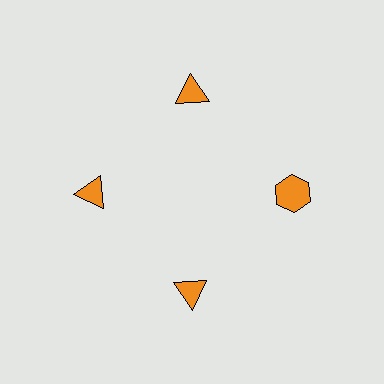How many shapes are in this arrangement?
There are 4 shapes arranged in a ring pattern.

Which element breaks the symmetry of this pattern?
The orange hexagon at roughly the 3 o'clock position breaks the symmetry. All other shapes are orange triangles.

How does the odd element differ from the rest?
It has a different shape: hexagon instead of triangle.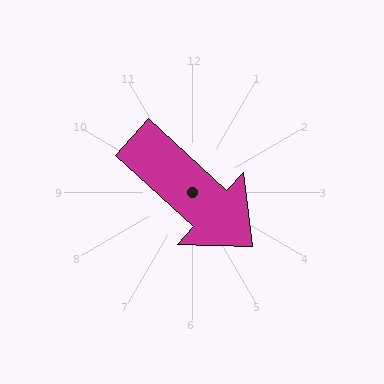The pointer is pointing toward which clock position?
Roughly 4 o'clock.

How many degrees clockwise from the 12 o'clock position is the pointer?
Approximately 132 degrees.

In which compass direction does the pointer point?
Southeast.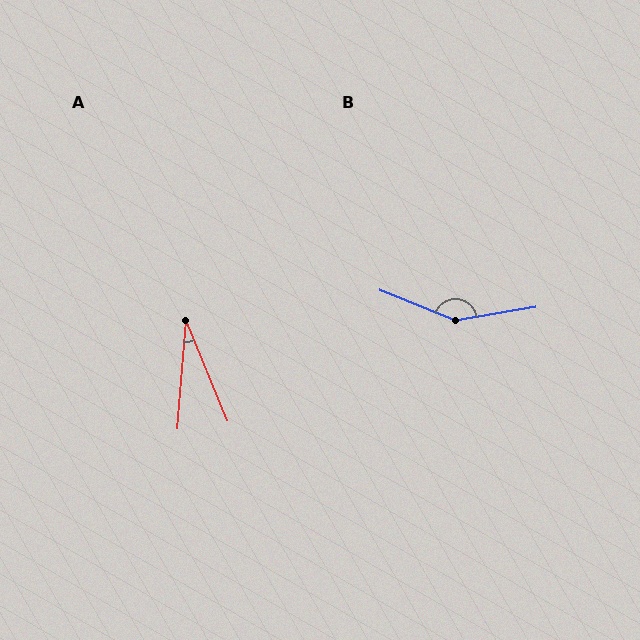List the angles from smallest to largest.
A (27°), B (148°).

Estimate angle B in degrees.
Approximately 148 degrees.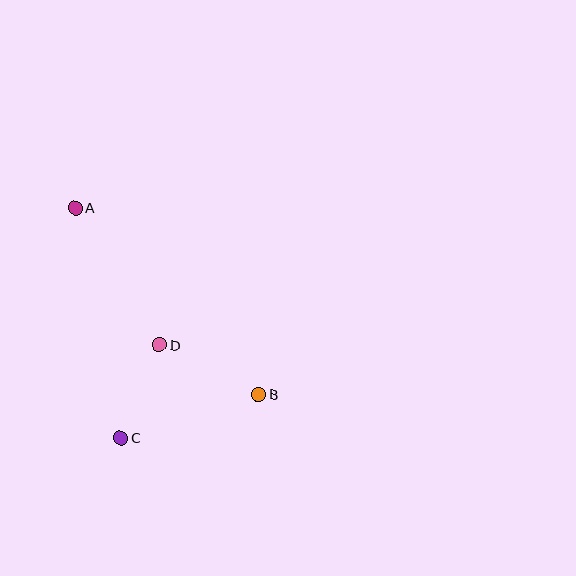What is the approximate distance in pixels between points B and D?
The distance between B and D is approximately 111 pixels.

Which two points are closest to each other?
Points C and D are closest to each other.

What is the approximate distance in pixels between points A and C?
The distance between A and C is approximately 234 pixels.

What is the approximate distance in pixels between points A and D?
The distance between A and D is approximately 161 pixels.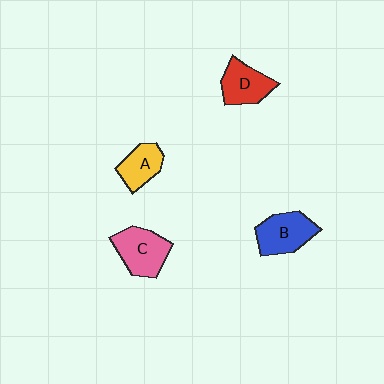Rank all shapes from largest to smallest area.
From largest to smallest: C (pink), B (blue), D (red), A (yellow).